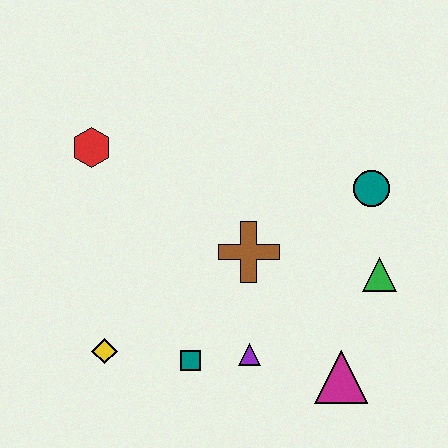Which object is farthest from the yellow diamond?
The teal circle is farthest from the yellow diamond.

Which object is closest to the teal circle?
The green triangle is closest to the teal circle.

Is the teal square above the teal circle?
No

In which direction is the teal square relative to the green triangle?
The teal square is to the left of the green triangle.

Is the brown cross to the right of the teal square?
Yes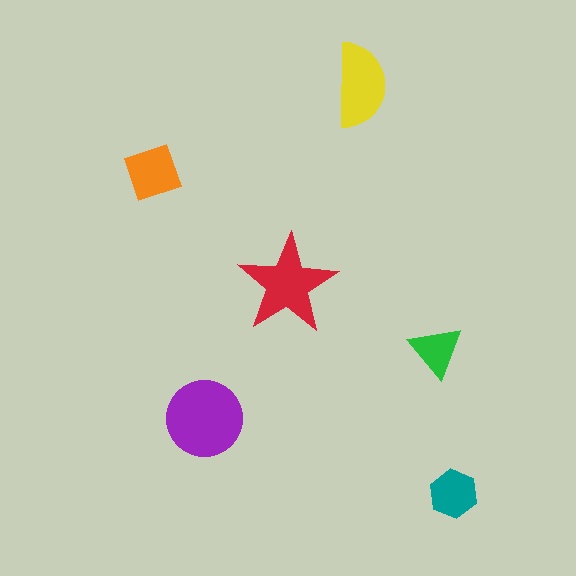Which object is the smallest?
The green triangle.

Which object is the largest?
The purple circle.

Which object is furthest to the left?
The orange square is leftmost.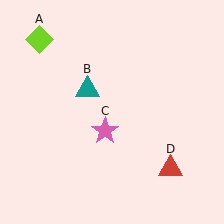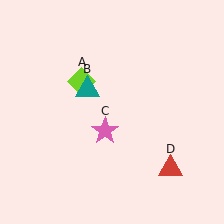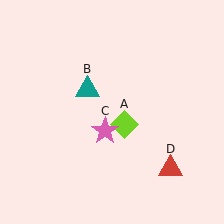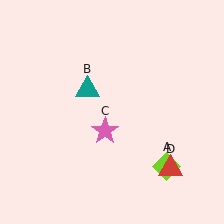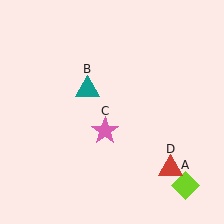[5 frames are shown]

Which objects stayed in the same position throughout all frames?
Teal triangle (object B) and pink star (object C) and red triangle (object D) remained stationary.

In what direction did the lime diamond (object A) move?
The lime diamond (object A) moved down and to the right.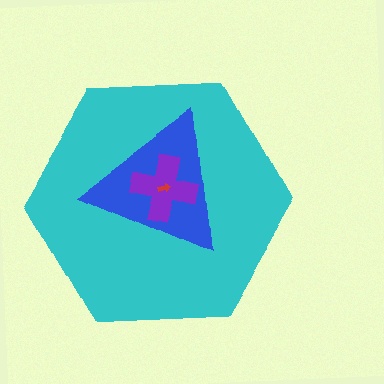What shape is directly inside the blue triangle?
The purple cross.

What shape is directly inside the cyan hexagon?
The blue triangle.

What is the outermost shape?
The cyan hexagon.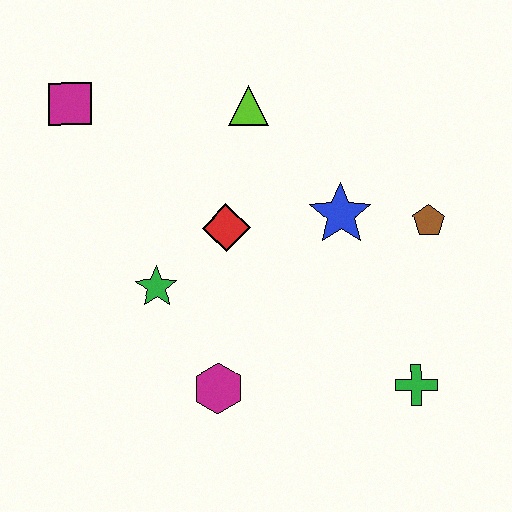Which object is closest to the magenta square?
The lime triangle is closest to the magenta square.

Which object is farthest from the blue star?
The magenta square is farthest from the blue star.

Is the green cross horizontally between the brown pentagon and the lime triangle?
Yes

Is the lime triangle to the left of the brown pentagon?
Yes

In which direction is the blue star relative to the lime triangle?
The blue star is below the lime triangle.